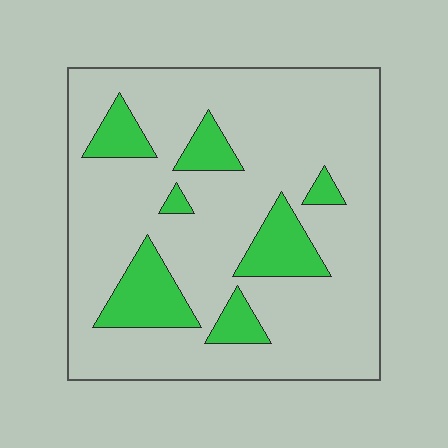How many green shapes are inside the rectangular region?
7.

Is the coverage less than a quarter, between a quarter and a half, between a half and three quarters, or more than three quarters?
Less than a quarter.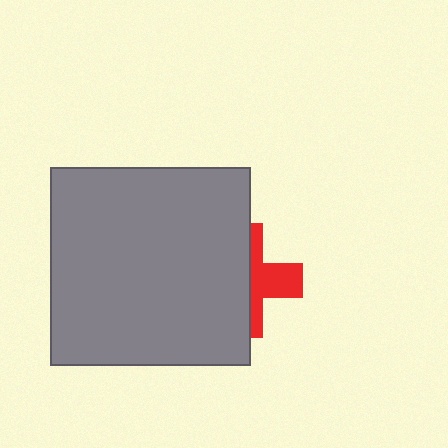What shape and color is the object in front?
The object in front is a gray rectangle.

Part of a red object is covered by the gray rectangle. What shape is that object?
It is a cross.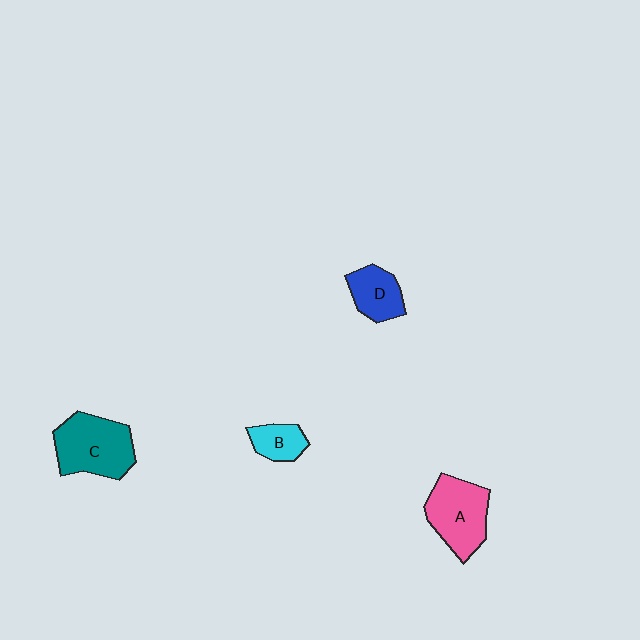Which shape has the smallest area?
Shape B (cyan).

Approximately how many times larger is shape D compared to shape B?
Approximately 1.3 times.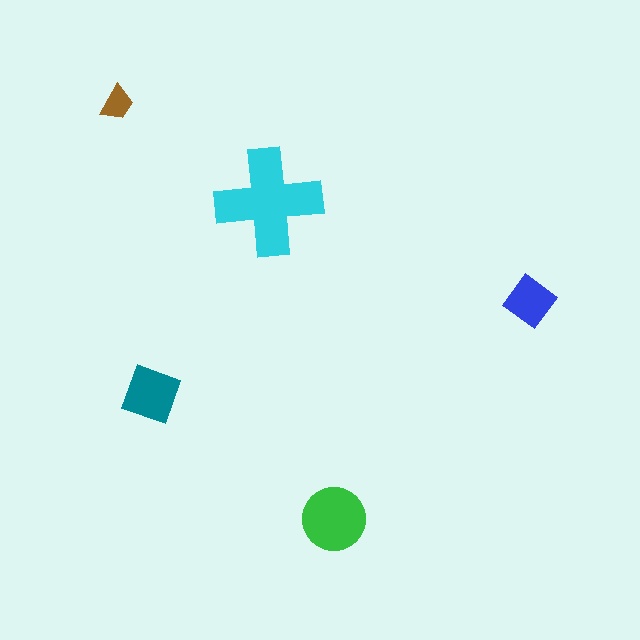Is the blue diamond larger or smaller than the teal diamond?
Smaller.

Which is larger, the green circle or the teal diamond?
The green circle.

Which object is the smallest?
The brown trapezoid.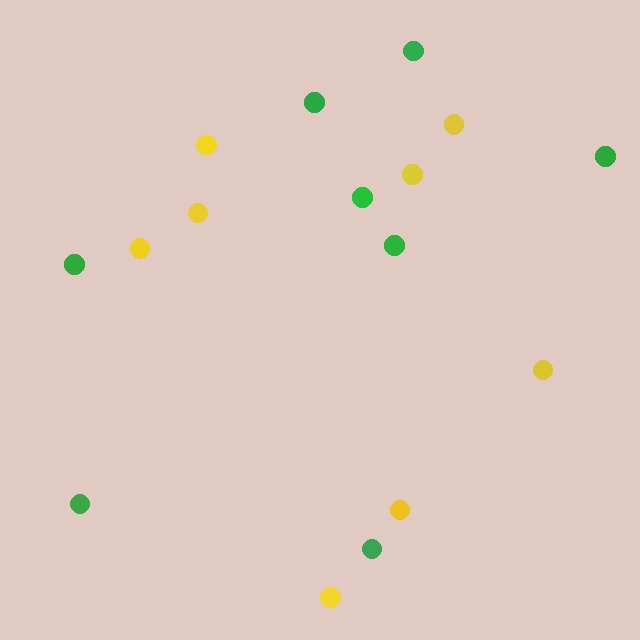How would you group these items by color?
There are 2 groups: one group of green circles (8) and one group of yellow circles (8).